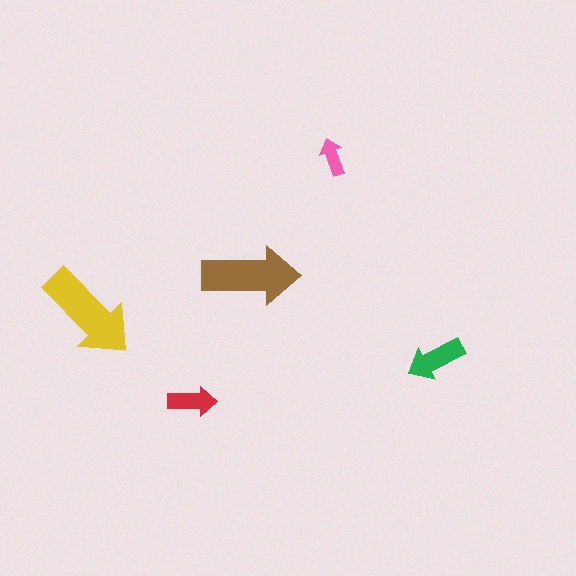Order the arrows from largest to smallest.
the yellow one, the brown one, the green one, the red one, the pink one.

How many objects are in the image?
There are 5 objects in the image.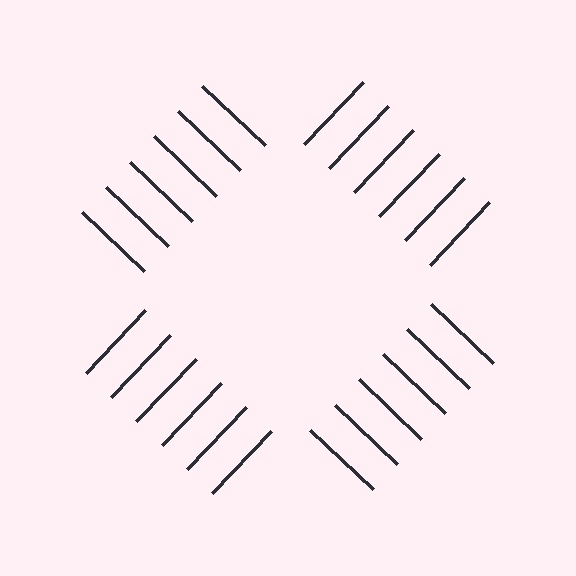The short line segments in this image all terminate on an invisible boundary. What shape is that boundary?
An illusory square — the line segments terminate on its edges but no continuous stroke is drawn.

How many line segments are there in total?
24 — 6 along each of the 4 edges.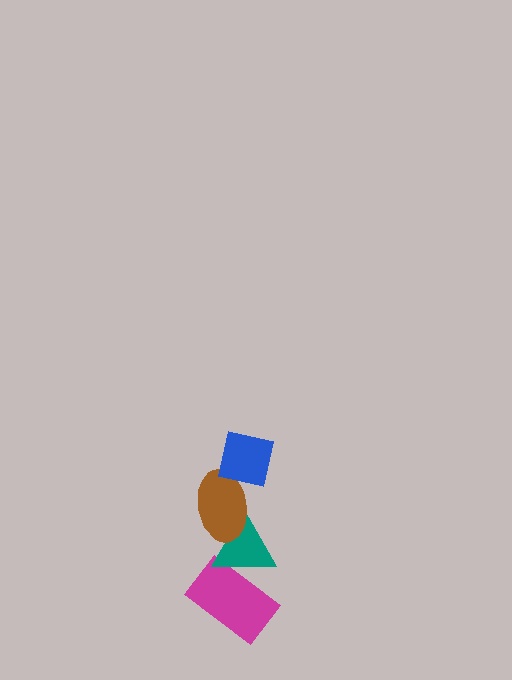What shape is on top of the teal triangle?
The brown ellipse is on top of the teal triangle.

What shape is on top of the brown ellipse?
The blue square is on top of the brown ellipse.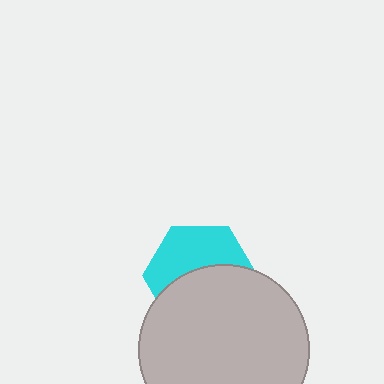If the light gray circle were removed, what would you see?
You would see the complete cyan hexagon.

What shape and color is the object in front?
The object in front is a light gray circle.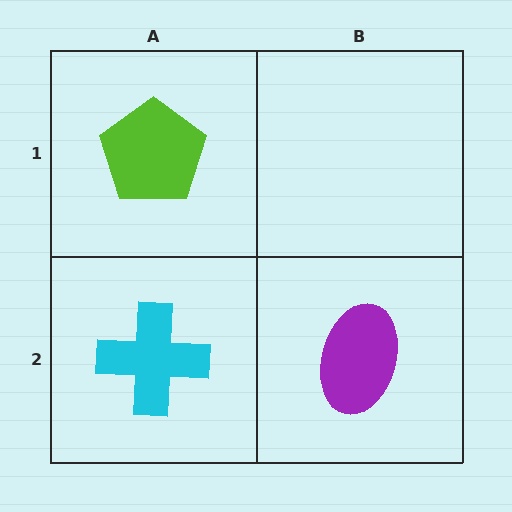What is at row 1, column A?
A lime pentagon.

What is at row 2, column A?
A cyan cross.